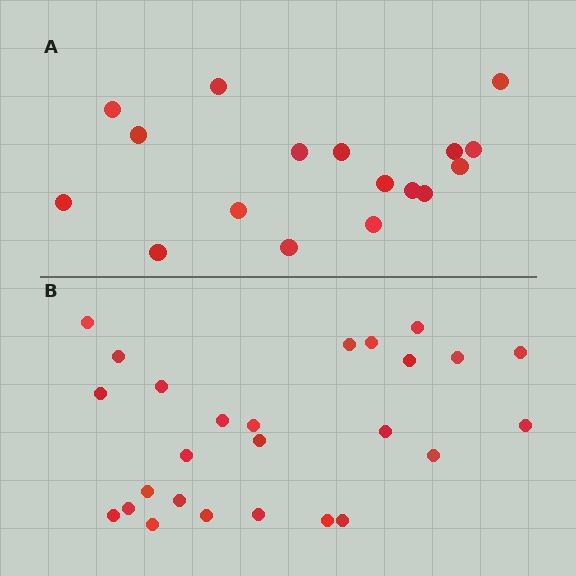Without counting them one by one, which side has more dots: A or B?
Region B (the bottom region) has more dots.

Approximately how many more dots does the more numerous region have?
Region B has roughly 8 or so more dots than region A.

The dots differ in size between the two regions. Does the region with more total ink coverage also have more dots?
No. Region A has more total ink coverage because its dots are larger, but region B actually contains more individual dots. Total area can be misleading — the number of items is what matters here.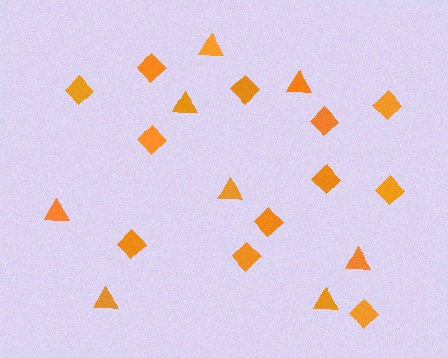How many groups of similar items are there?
There are 2 groups: one group of triangles (8) and one group of diamonds (12).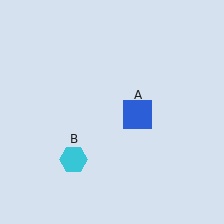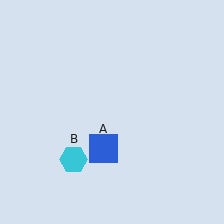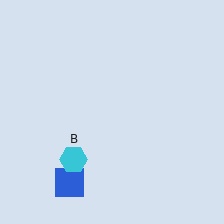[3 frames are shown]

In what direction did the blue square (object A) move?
The blue square (object A) moved down and to the left.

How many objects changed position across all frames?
1 object changed position: blue square (object A).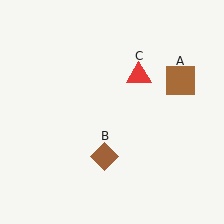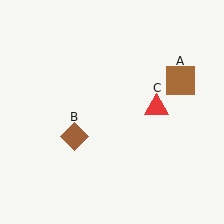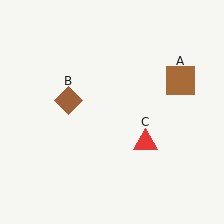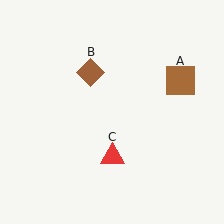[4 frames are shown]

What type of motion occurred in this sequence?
The brown diamond (object B), red triangle (object C) rotated clockwise around the center of the scene.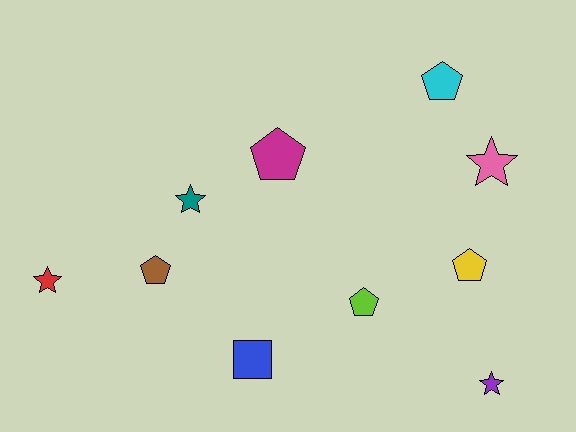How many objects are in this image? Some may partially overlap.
There are 10 objects.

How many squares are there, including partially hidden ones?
There is 1 square.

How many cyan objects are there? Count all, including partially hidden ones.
There is 1 cyan object.